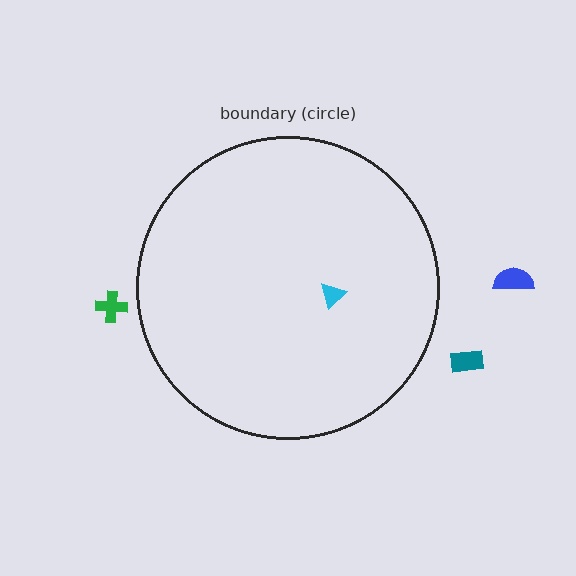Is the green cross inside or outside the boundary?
Outside.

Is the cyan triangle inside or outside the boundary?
Inside.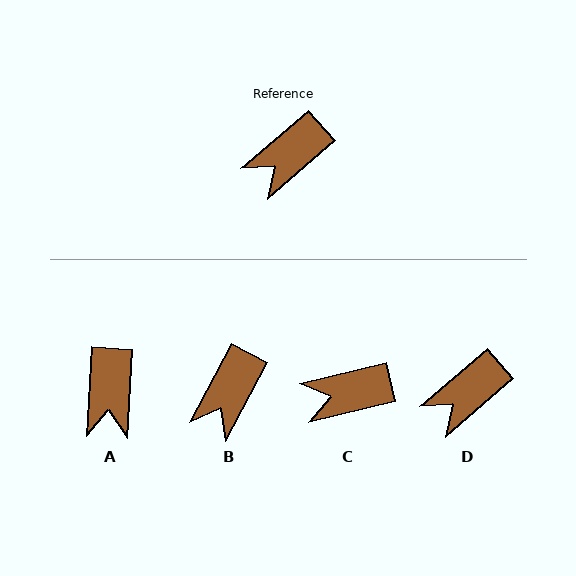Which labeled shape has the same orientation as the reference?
D.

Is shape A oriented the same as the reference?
No, it is off by about 46 degrees.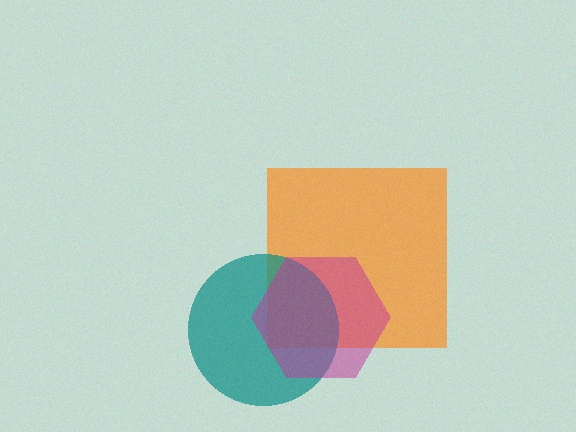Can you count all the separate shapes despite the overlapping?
Yes, there are 3 separate shapes.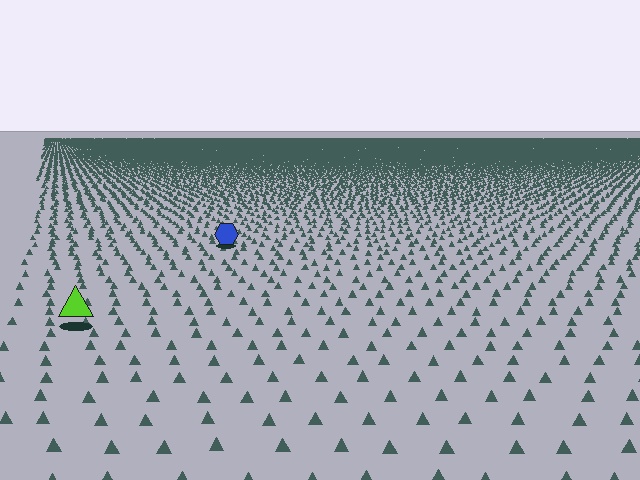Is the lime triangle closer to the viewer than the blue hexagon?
Yes. The lime triangle is closer — you can tell from the texture gradient: the ground texture is coarser near it.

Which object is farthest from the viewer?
The blue hexagon is farthest from the viewer. It appears smaller and the ground texture around it is denser.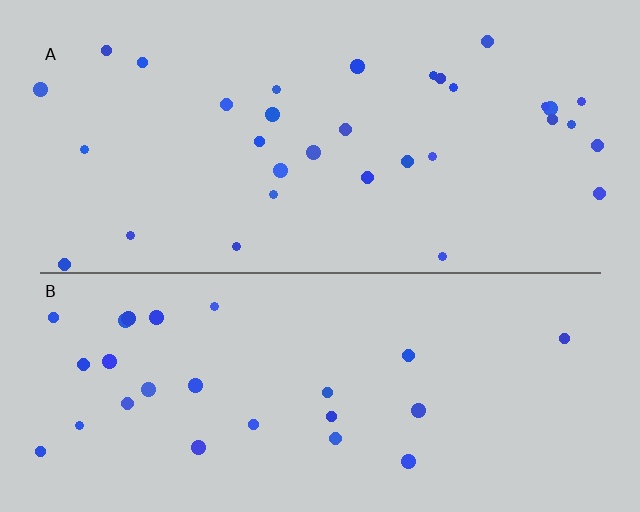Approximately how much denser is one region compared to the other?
Approximately 1.3× — region A over region B.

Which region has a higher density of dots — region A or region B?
A (the top).